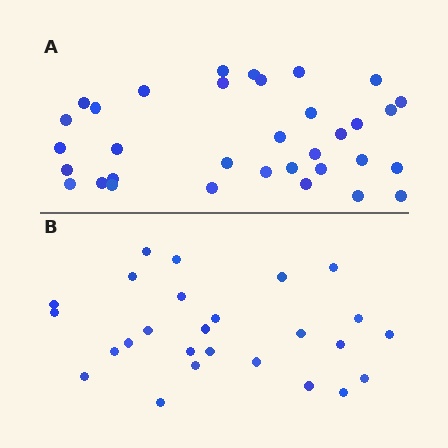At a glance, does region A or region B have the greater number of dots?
Region A (the top region) has more dots.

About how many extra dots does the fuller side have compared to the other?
Region A has roughly 8 or so more dots than region B.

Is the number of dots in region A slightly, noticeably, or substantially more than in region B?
Region A has noticeably more, but not dramatically so. The ratio is roughly 1.3 to 1.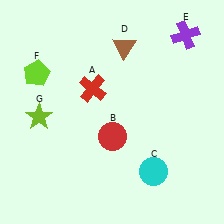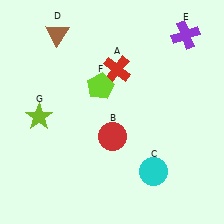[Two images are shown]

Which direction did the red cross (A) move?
The red cross (A) moved right.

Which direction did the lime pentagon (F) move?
The lime pentagon (F) moved right.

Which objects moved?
The objects that moved are: the red cross (A), the brown triangle (D), the lime pentagon (F).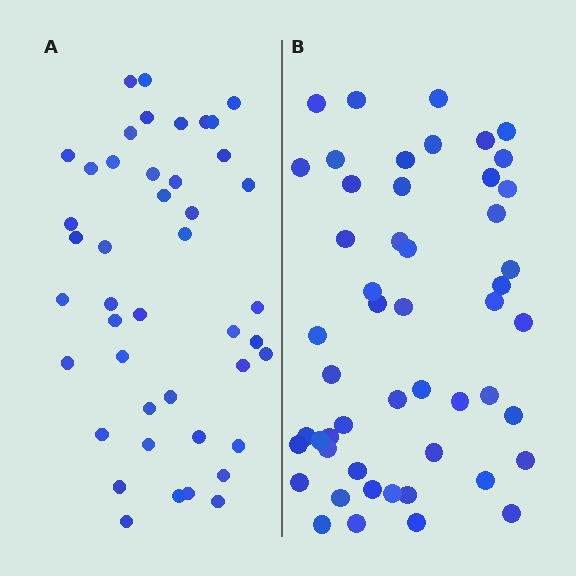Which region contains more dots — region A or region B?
Region B (the right region) has more dots.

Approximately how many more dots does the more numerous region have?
Region B has roughly 8 or so more dots than region A.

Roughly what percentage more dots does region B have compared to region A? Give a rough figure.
About 15% more.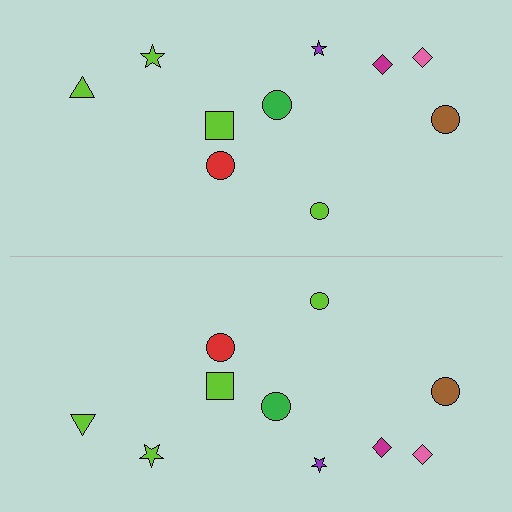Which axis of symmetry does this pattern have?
The pattern has a horizontal axis of symmetry running through the center of the image.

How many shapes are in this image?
There are 20 shapes in this image.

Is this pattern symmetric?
Yes, this pattern has bilateral (reflection) symmetry.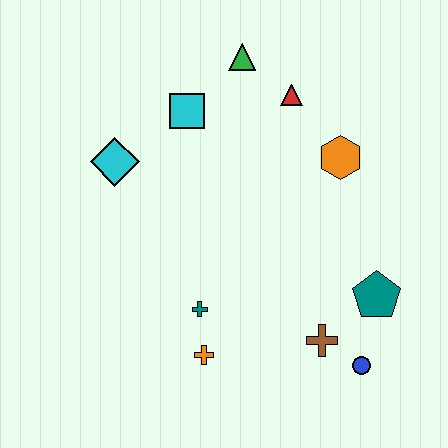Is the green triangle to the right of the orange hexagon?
No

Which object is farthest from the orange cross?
The green triangle is farthest from the orange cross.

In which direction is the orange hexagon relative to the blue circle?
The orange hexagon is above the blue circle.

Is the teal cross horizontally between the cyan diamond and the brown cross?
Yes